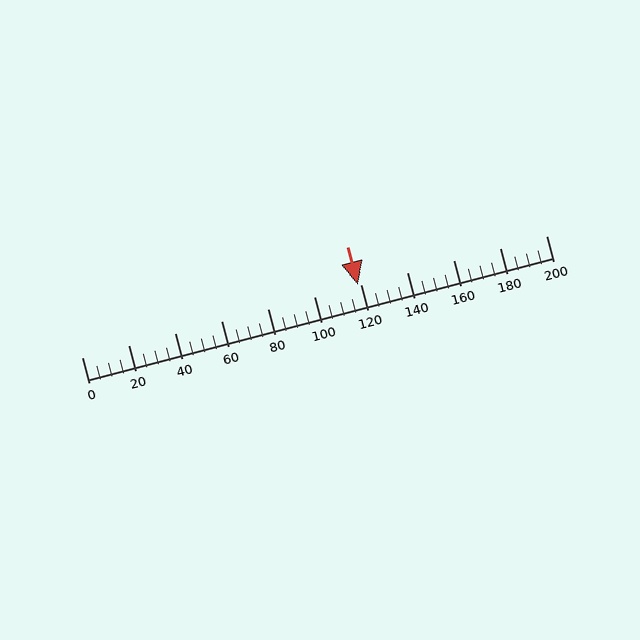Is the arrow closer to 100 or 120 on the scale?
The arrow is closer to 120.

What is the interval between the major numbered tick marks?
The major tick marks are spaced 20 units apart.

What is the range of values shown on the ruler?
The ruler shows values from 0 to 200.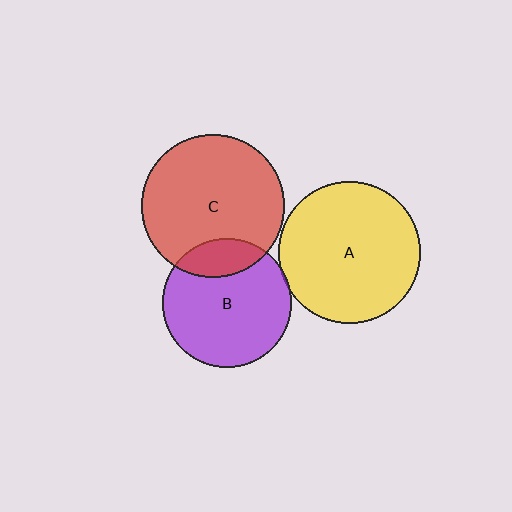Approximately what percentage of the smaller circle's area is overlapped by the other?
Approximately 5%.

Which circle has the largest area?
Circle C (red).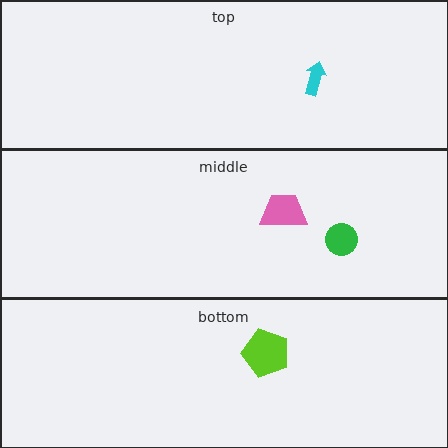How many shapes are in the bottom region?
1.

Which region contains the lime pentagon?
The bottom region.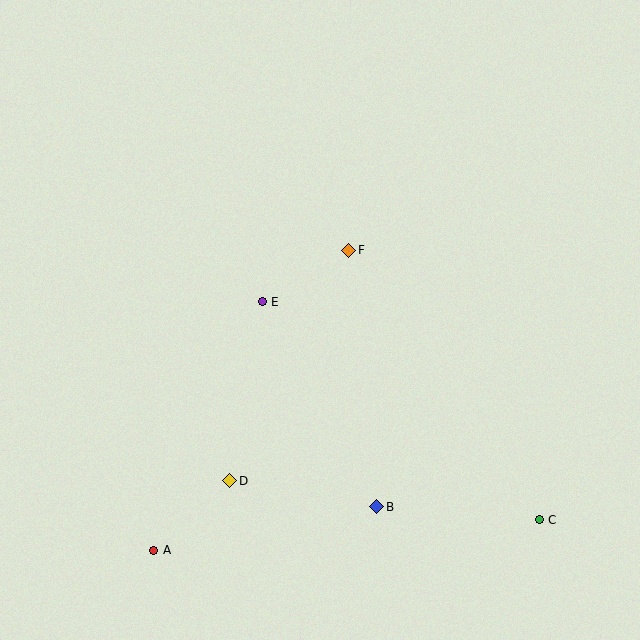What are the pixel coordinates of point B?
Point B is at (377, 507).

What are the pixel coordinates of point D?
Point D is at (230, 481).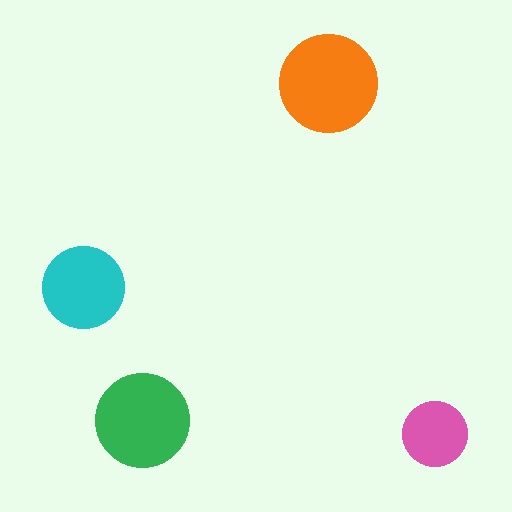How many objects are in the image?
There are 4 objects in the image.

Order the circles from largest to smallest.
the orange one, the green one, the cyan one, the pink one.